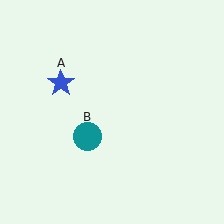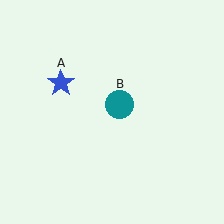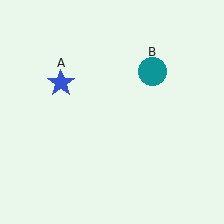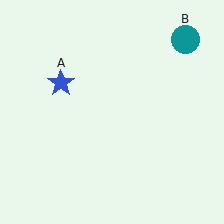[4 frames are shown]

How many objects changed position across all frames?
1 object changed position: teal circle (object B).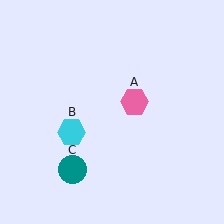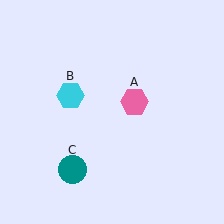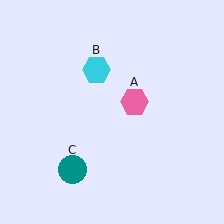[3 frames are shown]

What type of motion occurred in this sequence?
The cyan hexagon (object B) rotated clockwise around the center of the scene.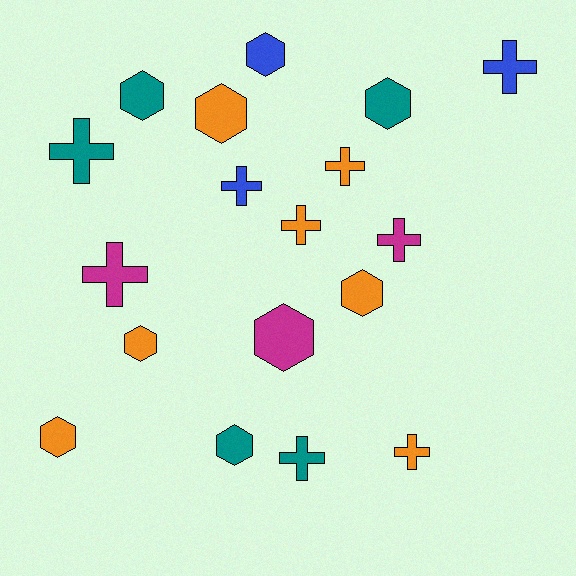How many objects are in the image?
There are 18 objects.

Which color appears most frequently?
Orange, with 7 objects.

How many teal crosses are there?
There are 2 teal crosses.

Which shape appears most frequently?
Hexagon, with 9 objects.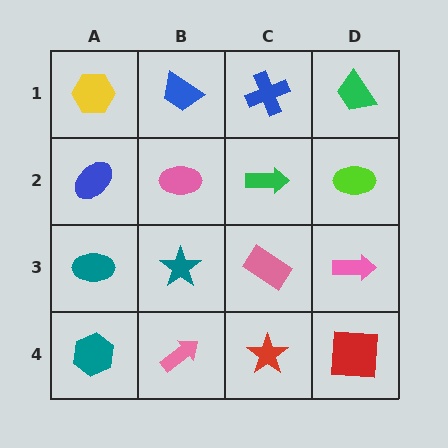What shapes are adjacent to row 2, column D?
A green trapezoid (row 1, column D), a pink arrow (row 3, column D), a green arrow (row 2, column C).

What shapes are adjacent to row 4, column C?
A pink rectangle (row 3, column C), a pink arrow (row 4, column B), a red square (row 4, column D).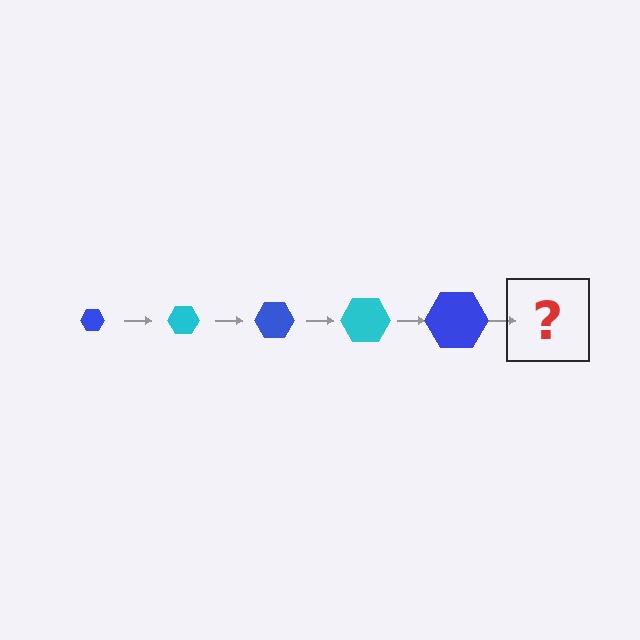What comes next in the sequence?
The next element should be a cyan hexagon, larger than the previous one.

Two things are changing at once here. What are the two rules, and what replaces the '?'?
The two rules are that the hexagon grows larger each step and the color cycles through blue and cyan. The '?' should be a cyan hexagon, larger than the previous one.